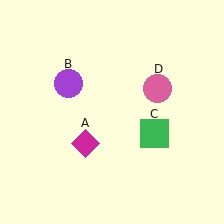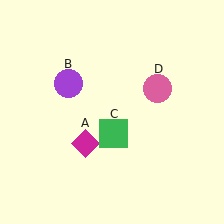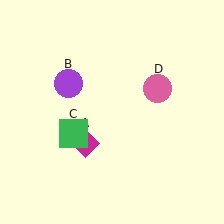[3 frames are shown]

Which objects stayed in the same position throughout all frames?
Magenta diamond (object A) and purple circle (object B) and pink circle (object D) remained stationary.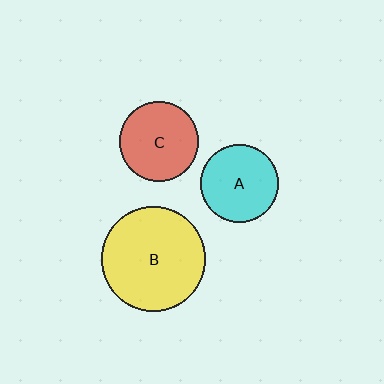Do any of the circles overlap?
No, none of the circles overlap.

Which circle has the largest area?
Circle B (yellow).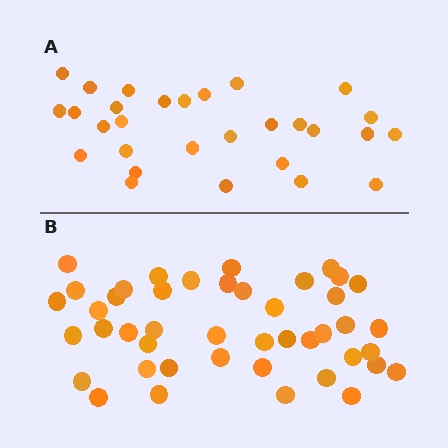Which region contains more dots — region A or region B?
Region B (the bottom region) has more dots.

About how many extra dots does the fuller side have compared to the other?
Region B has approximately 15 more dots than region A.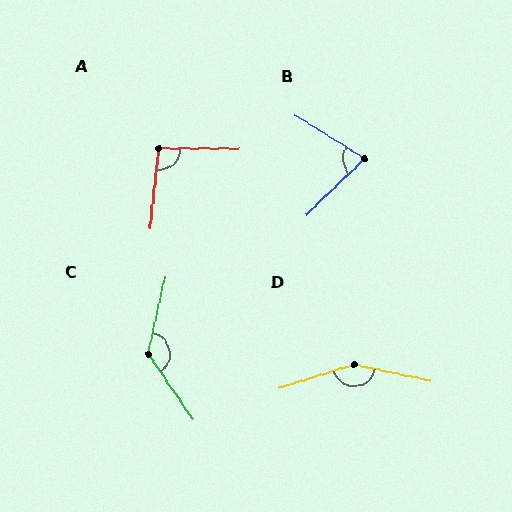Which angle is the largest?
D, at approximately 150 degrees.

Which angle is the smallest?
B, at approximately 76 degrees.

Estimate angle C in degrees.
Approximately 133 degrees.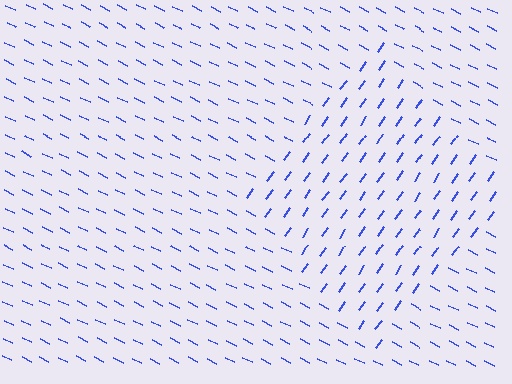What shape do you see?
I see a diamond.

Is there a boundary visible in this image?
Yes, there is a texture boundary formed by a change in line orientation.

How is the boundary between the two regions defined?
The boundary is defined purely by a change in line orientation (approximately 81 degrees difference). All lines are the same color and thickness.